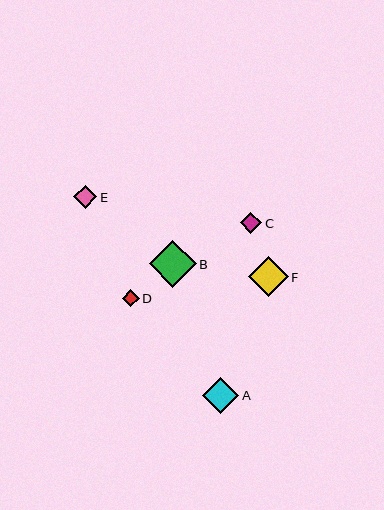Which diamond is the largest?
Diamond B is the largest with a size of approximately 47 pixels.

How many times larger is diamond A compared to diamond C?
Diamond A is approximately 1.7 times the size of diamond C.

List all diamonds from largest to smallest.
From largest to smallest: B, F, A, E, C, D.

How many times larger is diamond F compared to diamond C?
Diamond F is approximately 1.9 times the size of diamond C.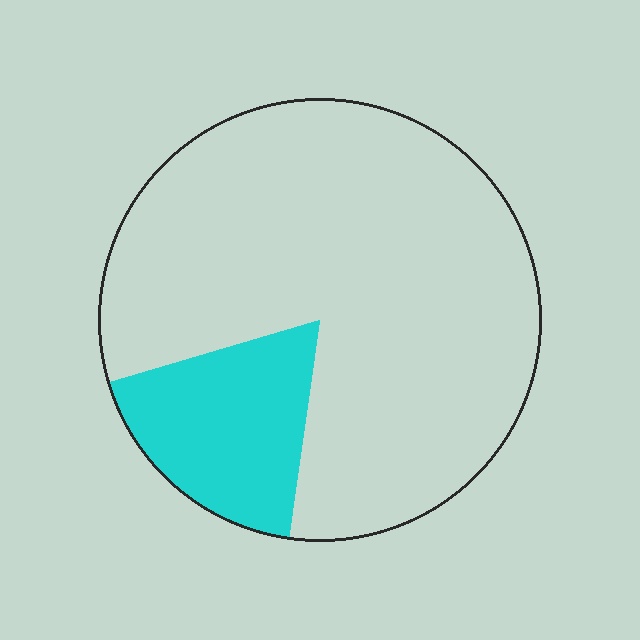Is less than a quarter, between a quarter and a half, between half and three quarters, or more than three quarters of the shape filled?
Less than a quarter.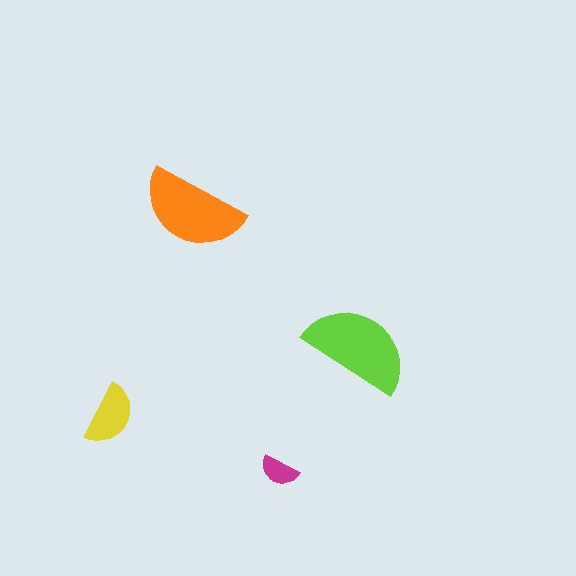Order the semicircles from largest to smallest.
the lime one, the orange one, the yellow one, the magenta one.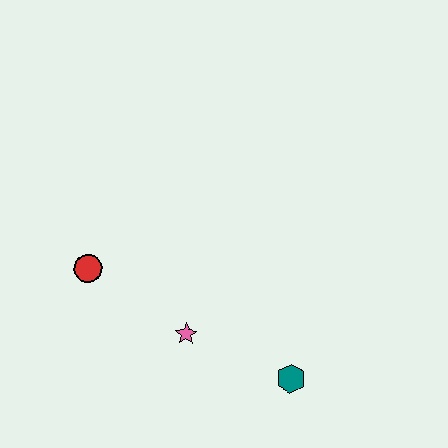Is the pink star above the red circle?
No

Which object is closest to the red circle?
The pink star is closest to the red circle.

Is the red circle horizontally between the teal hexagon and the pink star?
No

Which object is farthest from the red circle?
The teal hexagon is farthest from the red circle.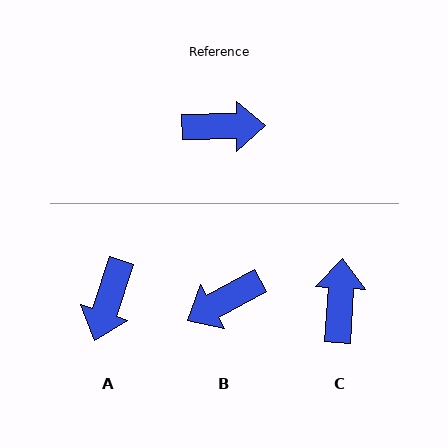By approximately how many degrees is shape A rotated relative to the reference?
Approximately 109 degrees clockwise.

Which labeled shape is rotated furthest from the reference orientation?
B, about 152 degrees away.